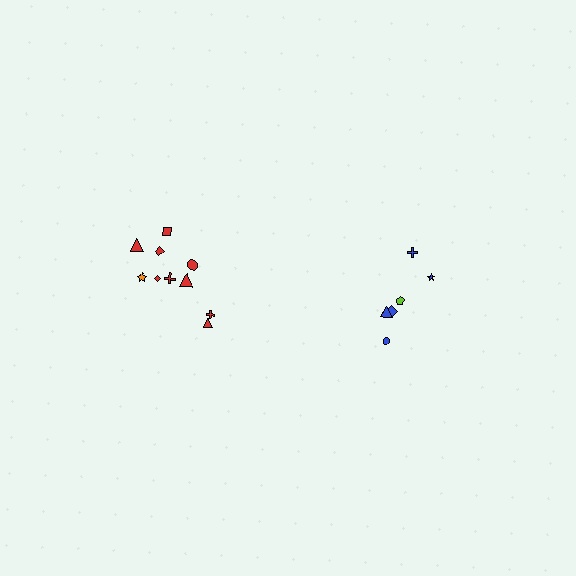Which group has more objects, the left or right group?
The left group.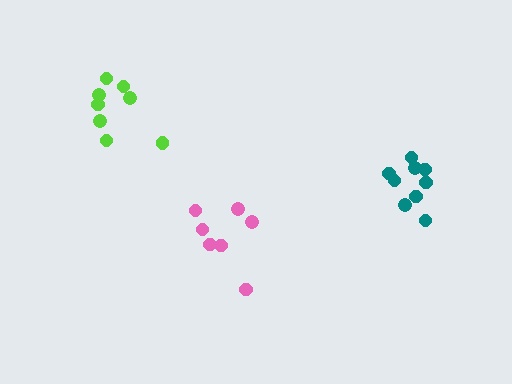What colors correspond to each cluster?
The clusters are colored: pink, lime, teal.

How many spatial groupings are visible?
There are 3 spatial groupings.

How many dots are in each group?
Group 1: 7 dots, Group 2: 8 dots, Group 3: 9 dots (24 total).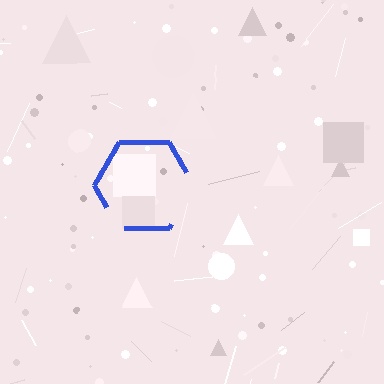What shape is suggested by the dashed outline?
The dashed outline suggests a hexagon.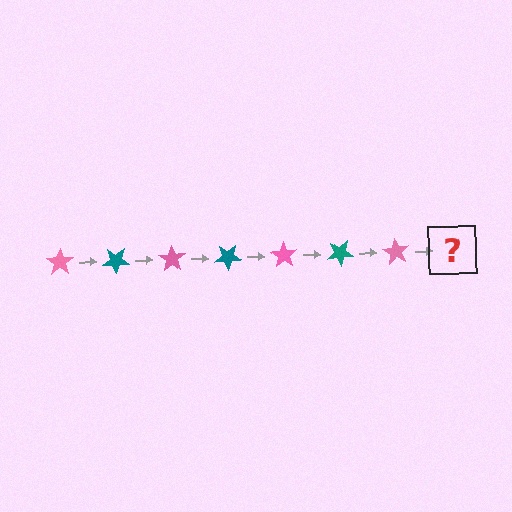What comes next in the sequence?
The next element should be a teal star, rotated 245 degrees from the start.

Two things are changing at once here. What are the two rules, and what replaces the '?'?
The two rules are that it rotates 35 degrees each step and the color cycles through pink and teal. The '?' should be a teal star, rotated 245 degrees from the start.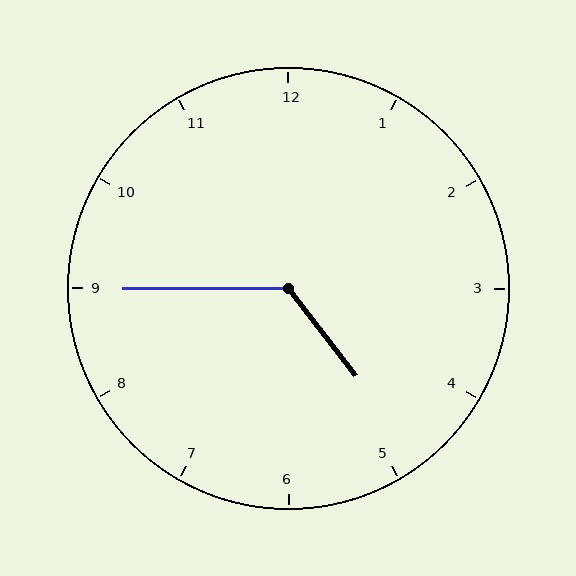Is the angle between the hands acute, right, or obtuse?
It is obtuse.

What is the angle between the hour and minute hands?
Approximately 128 degrees.